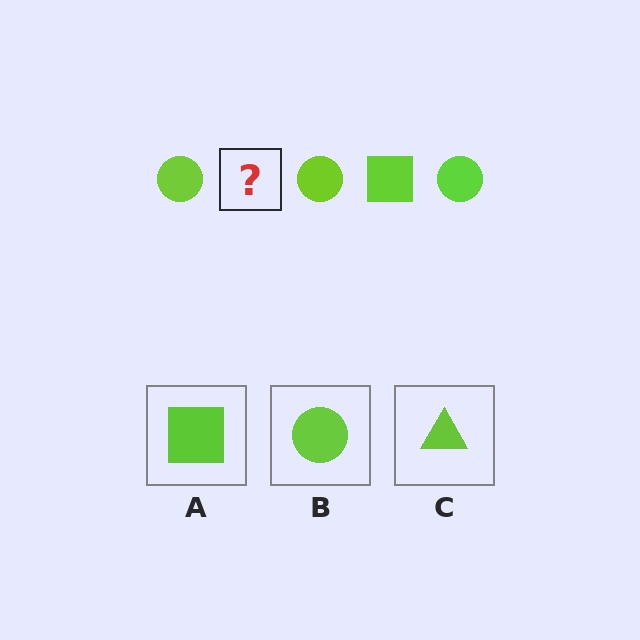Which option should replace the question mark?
Option A.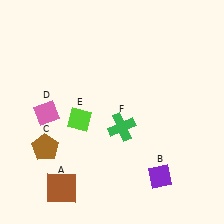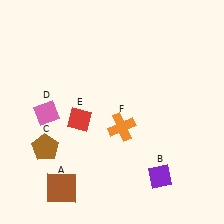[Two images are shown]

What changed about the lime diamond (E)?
In Image 1, E is lime. In Image 2, it changed to red.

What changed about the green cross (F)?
In Image 1, F is green. In Image 2, it changed to orange.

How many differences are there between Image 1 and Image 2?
There are 2 differences between the two images.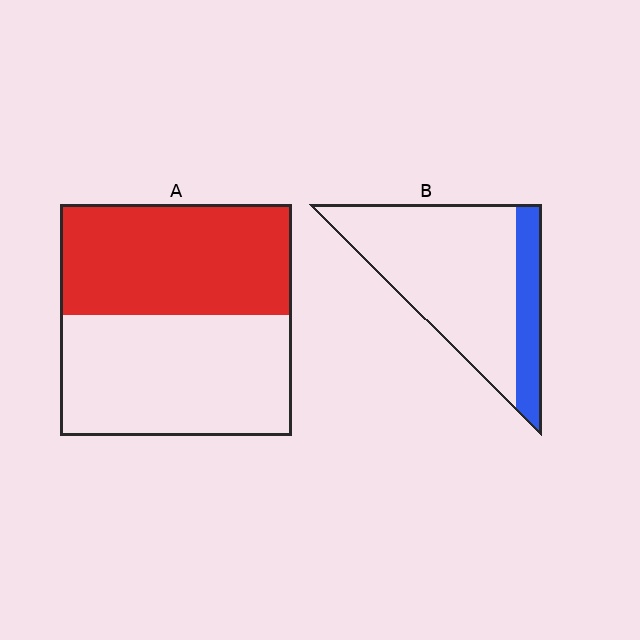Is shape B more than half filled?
No.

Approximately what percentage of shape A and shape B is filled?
A is approximately 50% and B is approximately 20%.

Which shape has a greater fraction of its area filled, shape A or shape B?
Shape A.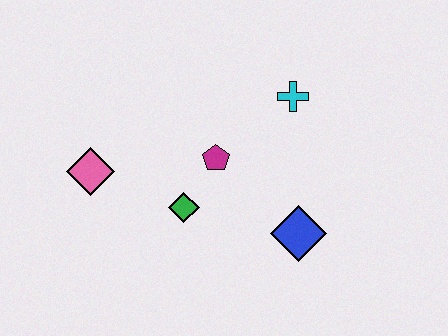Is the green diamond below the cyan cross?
Yes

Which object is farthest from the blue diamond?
The pink diamond is farthest from the blue diamond.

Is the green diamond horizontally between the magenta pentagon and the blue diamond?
No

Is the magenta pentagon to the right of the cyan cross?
No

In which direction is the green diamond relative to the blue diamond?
The green diamond is to the left of the blue diamond.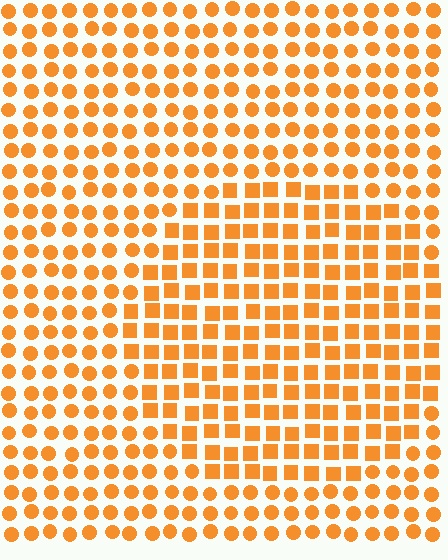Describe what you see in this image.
The image is filled with small orange elements arranged in a uniform grid. A circle-shaped region contains squares, while the surrounding area contains circles. The boundary is defined purely by the change in element shape.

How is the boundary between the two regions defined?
The boundary is defined by a change in element shape: squares inside vs. circles outside. All elements share the same color and spacing.